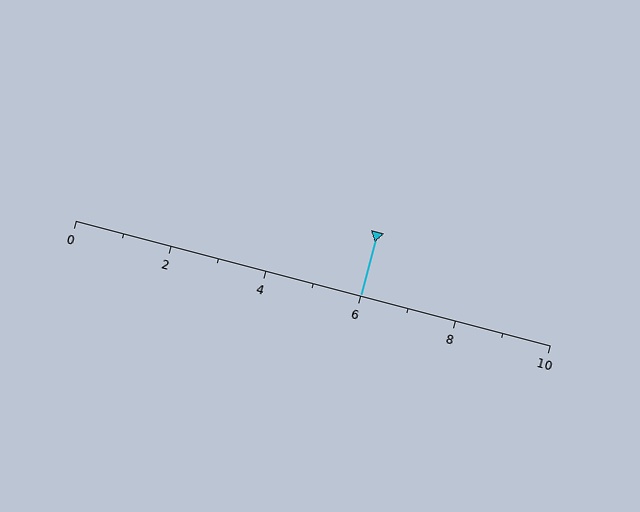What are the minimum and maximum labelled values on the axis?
The axis runs from 0 to 10.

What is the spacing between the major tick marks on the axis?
The major ticks are spaced 2 apart.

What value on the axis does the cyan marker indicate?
The marker indicates approximately 6.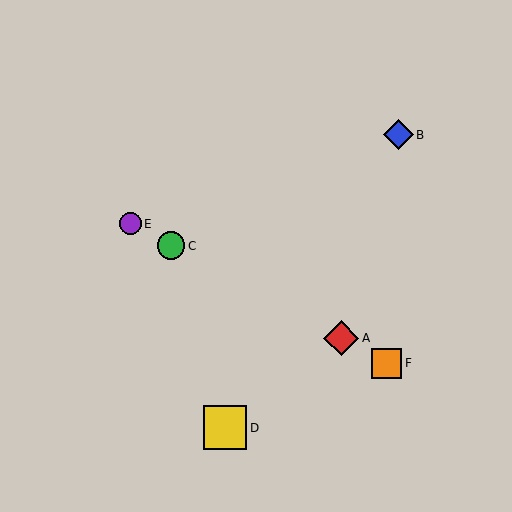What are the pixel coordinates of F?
Object F is at (387, 363).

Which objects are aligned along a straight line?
Objects A, C, E, F are aligned along a straight line.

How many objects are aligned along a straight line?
4 objects (A, C, E, F) are aligned along a straight line.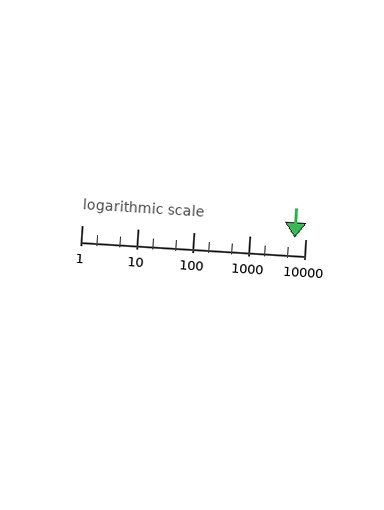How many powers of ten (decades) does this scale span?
The scale spans 4 decades, from 1 to 10000.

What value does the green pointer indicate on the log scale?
The pointer indicates approximately 6500.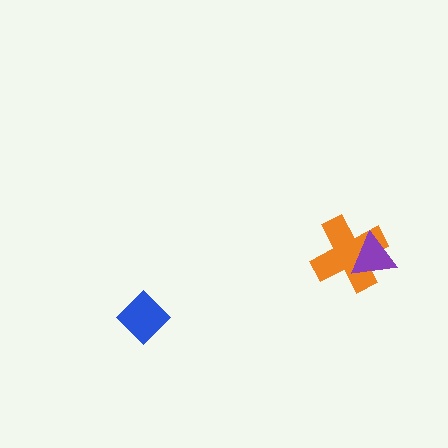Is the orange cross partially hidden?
Yes, it is partially covered by another shape.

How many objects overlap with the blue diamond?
0 objects overlap with the blue diamond.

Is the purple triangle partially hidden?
No, no other shape covers it.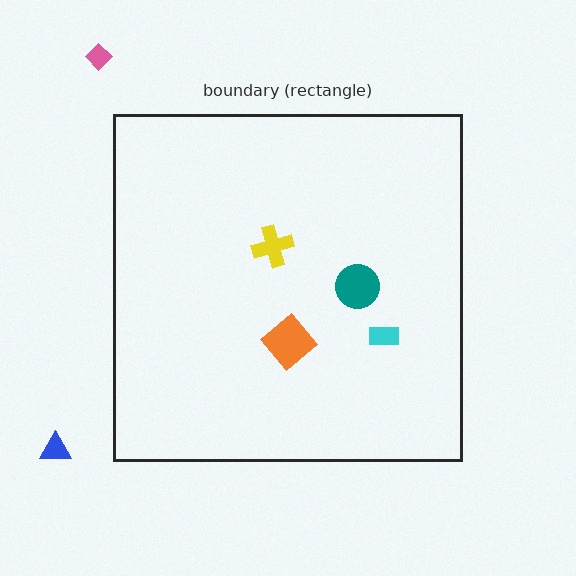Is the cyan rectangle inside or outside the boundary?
Inside.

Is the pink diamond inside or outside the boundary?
Outside.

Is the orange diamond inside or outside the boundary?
Inside.